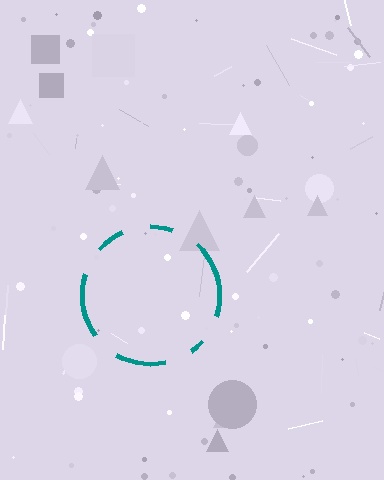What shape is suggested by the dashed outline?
The dashed outline suggests a circle.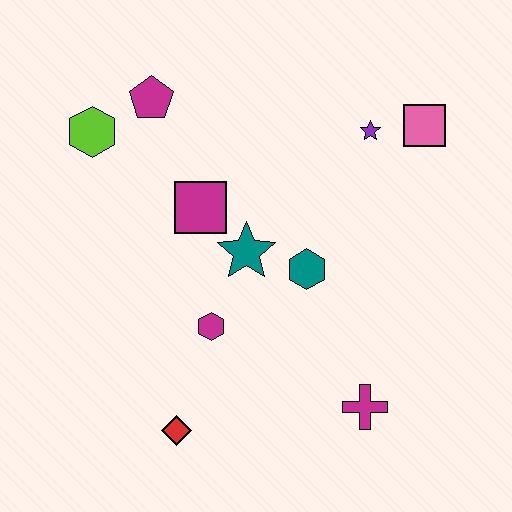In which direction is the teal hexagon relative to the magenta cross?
The teal hexagon is above the magenta cross.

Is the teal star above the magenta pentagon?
No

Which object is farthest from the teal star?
The pink square is farthest from the teal star.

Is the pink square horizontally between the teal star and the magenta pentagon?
No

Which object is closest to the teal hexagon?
The teal star is closest to the teal hexagon.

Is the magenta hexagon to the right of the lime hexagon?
Yes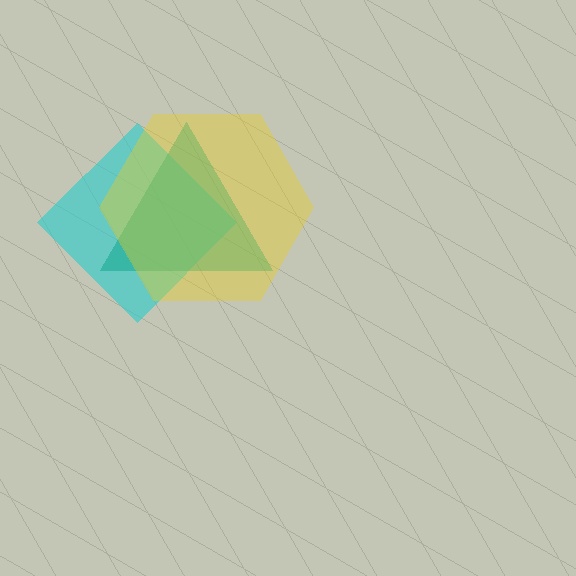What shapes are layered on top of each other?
The layered shapes are: a cyan diamond, a teal triangle, a yellow hexagon.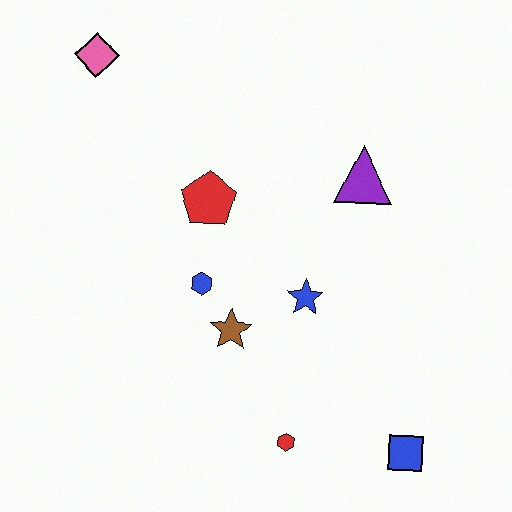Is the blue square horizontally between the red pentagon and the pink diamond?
No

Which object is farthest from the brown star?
The pink diamond is farthest from the brown star.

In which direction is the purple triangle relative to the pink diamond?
The purple triangle is to the right of the pink diamond.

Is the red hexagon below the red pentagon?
Yes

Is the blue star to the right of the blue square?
No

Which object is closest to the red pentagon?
The blue hexagon is closest to the red pentagon.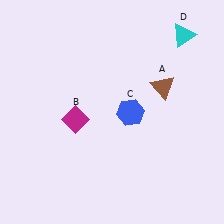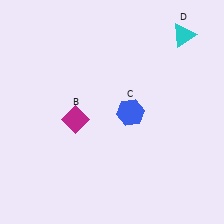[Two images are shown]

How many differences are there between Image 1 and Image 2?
There is 1 difference between the two images.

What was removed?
The brown triangle (A) was removed in Image 2.